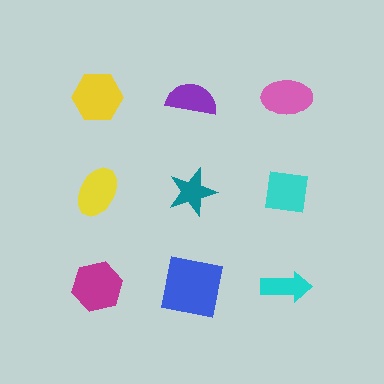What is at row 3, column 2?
A blue square.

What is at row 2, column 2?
A teal star.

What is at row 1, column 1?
A yellow hexagon.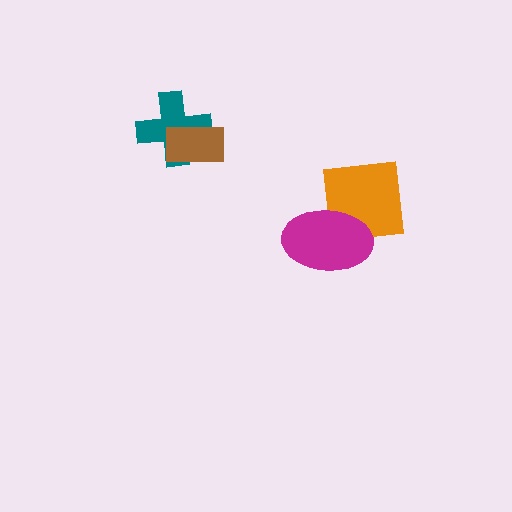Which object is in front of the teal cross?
The brown rectangle is in front of the teal cross.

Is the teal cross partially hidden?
Yes, it is partially covered by another shape.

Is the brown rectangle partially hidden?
No, no other shape covers it.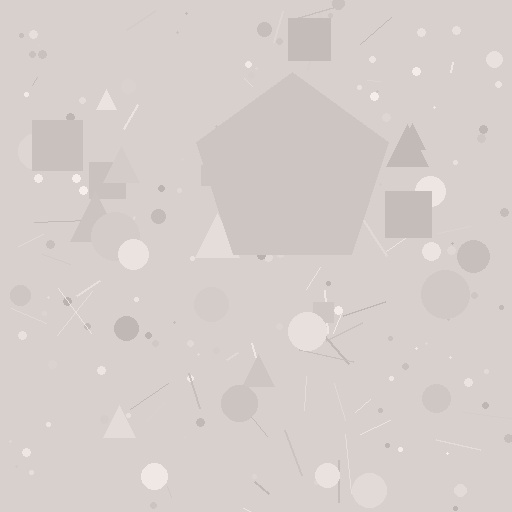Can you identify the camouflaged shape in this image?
The camouflaged shape is a pentagon.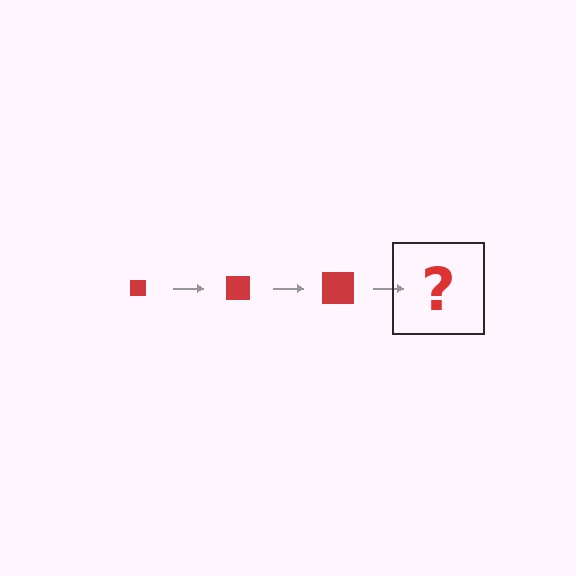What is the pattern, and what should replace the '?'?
The pattern is that the square gets progressively larger each step. The '?' should be a red square, larger than the previous one.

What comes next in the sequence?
The next element should be a red square, larger than the previous one.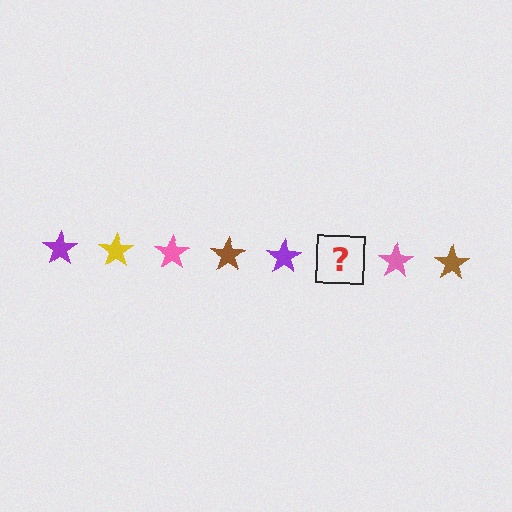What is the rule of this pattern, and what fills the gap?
The rule is that the pattern cycles through purple, yellow, pink, brown stars. The gap should be filled with a yellow star.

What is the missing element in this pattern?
The missing element is a yellow star.